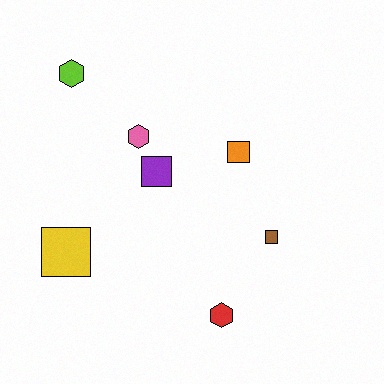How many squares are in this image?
There are 4 squares.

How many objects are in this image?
There are 7 objects.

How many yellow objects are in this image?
There is 1 yellow object.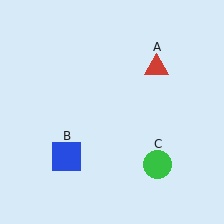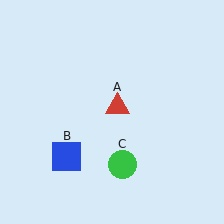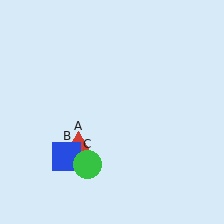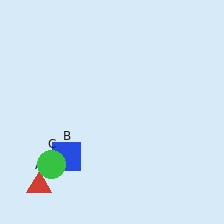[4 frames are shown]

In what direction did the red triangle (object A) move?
The red triangle (object A) moved down and to the left.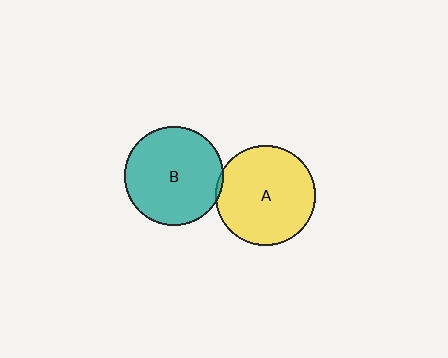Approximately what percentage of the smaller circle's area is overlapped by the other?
Approximately 5%.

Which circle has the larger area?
Circle A (yellow).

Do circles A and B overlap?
Yes.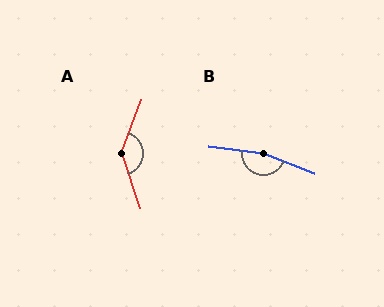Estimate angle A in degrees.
Approximately 141 degrees.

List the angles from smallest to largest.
A (141°), B (167°).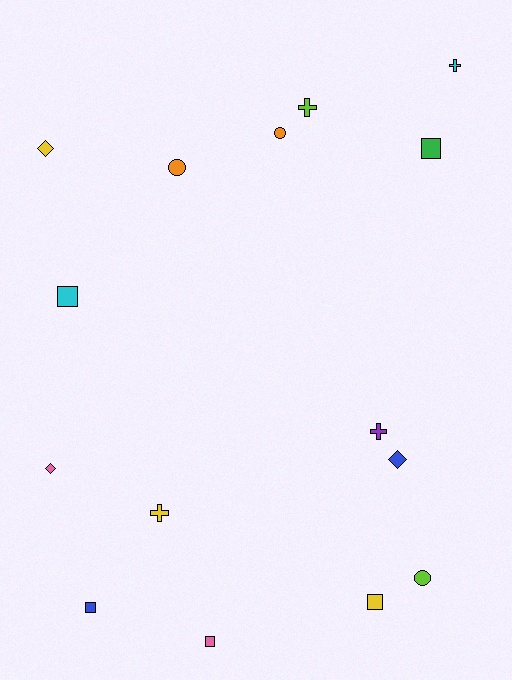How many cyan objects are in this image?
There are 2 cyan objects.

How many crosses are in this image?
There are 4 crosses.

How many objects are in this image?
There are 15 objects.